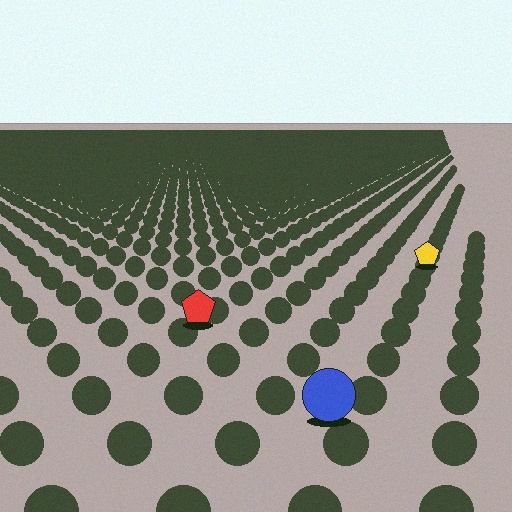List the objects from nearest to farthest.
From nearest to farthest: the blue circle, the red pentagon, the yellow pentagon.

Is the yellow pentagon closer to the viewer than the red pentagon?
No. The red pentagon is closer — you can tell from the texture gradient: the ground texture is coarser near it.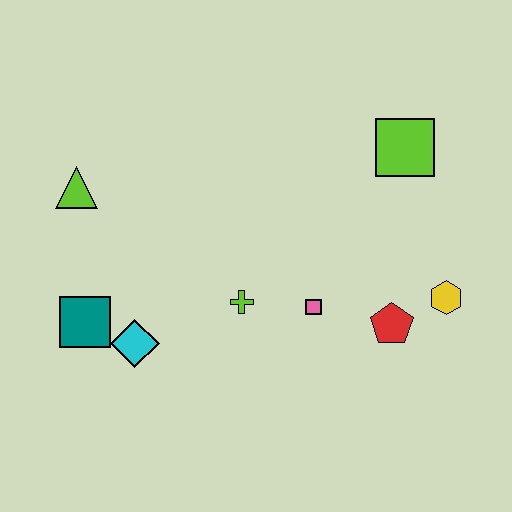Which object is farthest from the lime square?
The teal square is farthest from the lime square.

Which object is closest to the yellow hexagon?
The red pentagon is closest to the yellow hexagon.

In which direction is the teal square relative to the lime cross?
The teal square is to the left of the lime cross.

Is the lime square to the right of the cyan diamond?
Yes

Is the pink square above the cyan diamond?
Yes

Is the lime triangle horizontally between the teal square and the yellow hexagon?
No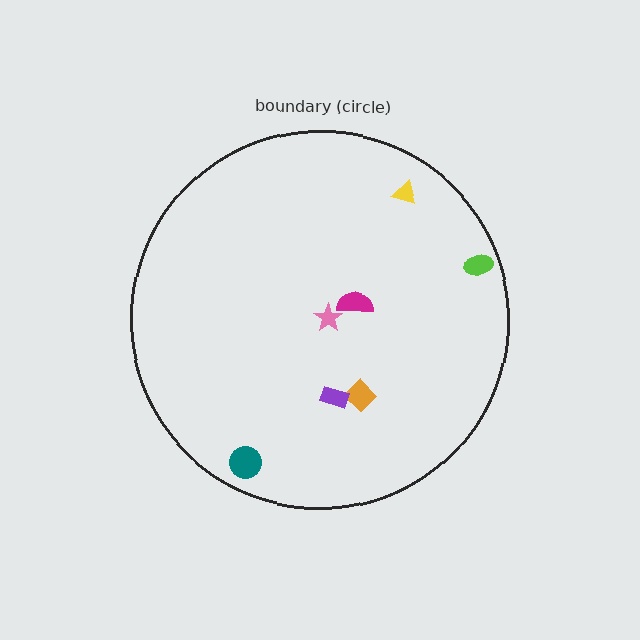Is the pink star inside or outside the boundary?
Inside.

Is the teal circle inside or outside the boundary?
Inside.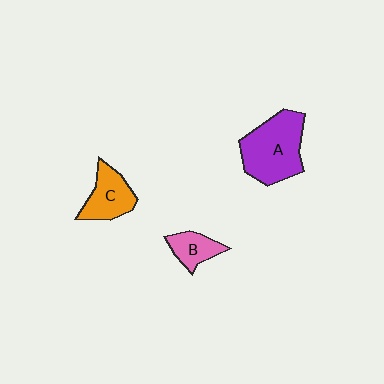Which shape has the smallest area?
Shape B (pink).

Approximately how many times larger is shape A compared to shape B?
Approximately 2.5 times.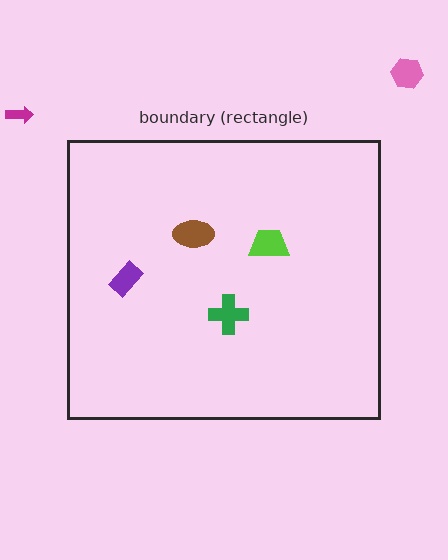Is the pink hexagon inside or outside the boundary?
Outside.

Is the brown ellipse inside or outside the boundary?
Inside.